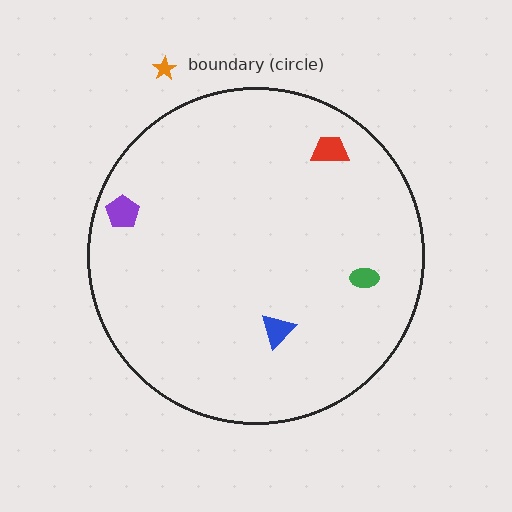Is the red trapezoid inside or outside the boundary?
Inside.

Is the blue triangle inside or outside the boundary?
Inside.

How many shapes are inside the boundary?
4 inside, 1 outside.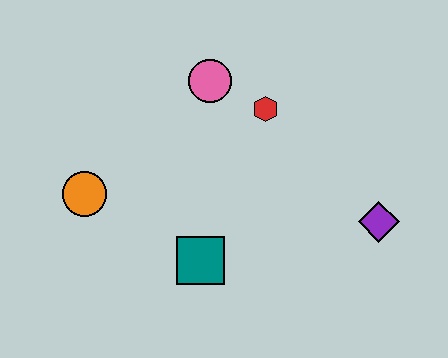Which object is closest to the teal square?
The orange circle is closest to the teal square.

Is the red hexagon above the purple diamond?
Yes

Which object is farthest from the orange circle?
The purple diamond is farthest from the orange circle.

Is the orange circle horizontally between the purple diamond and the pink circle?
No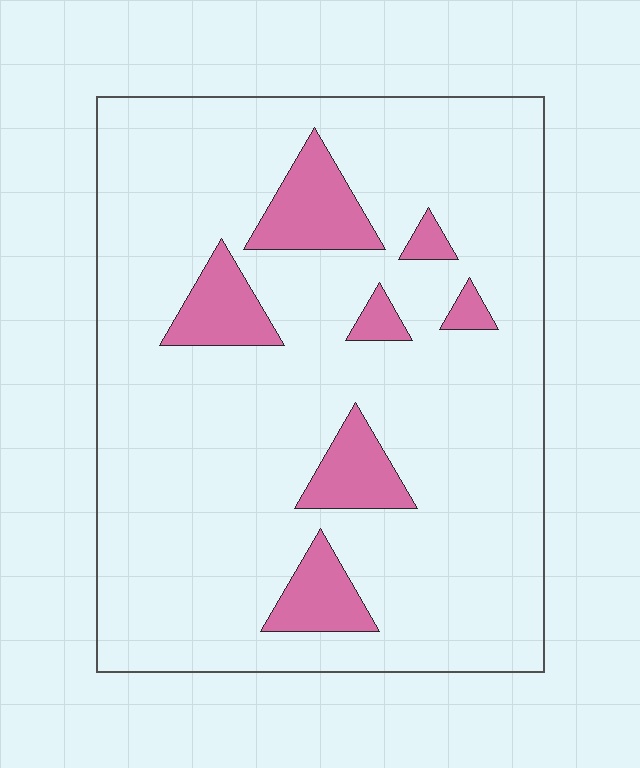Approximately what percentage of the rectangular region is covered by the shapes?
Approximately 15%.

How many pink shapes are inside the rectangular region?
7.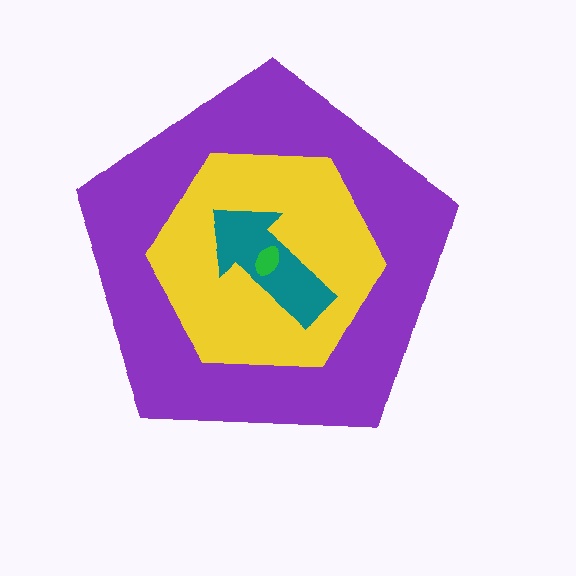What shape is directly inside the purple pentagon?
The yellow hexagon.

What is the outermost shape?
The purple pentagon.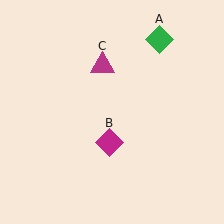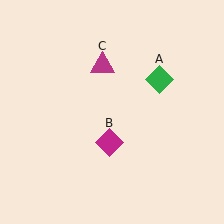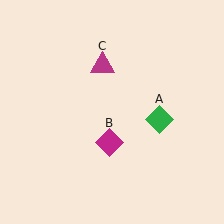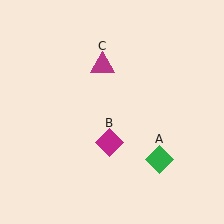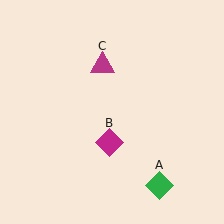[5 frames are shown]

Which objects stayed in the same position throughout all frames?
Magenta diamond (object B) and magenta triangle (object C) remained stationary.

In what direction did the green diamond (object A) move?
The green diamond (object A) moved down.